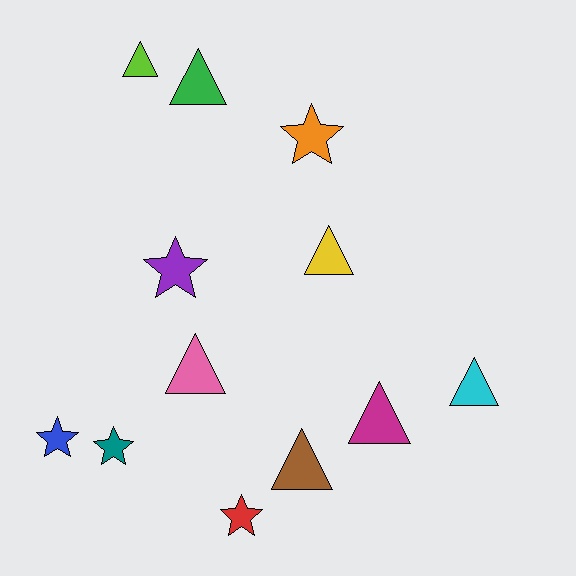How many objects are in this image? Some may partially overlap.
There are 12 objects.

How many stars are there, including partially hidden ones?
There are 5 stars.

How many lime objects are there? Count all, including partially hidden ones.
There is 1 lime object.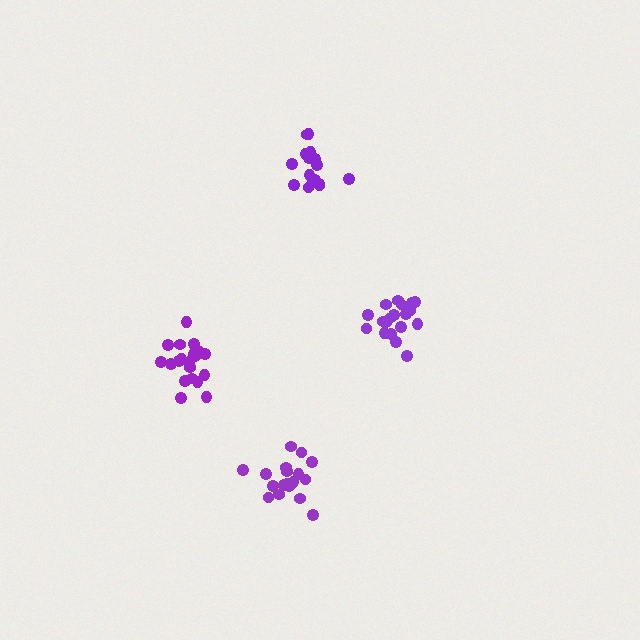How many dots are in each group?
Group 1: 18 dots, Group 2: 19 dots, Group 3: 16 dots, Group 4: 20 dots (73 total).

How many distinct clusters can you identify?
There are 4 distinct clusters.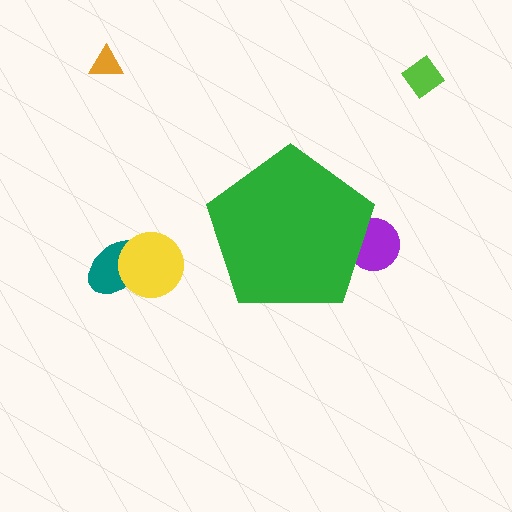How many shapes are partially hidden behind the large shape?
1 shape is partially hidden.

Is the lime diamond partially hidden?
No, the lime diamond is fully visible.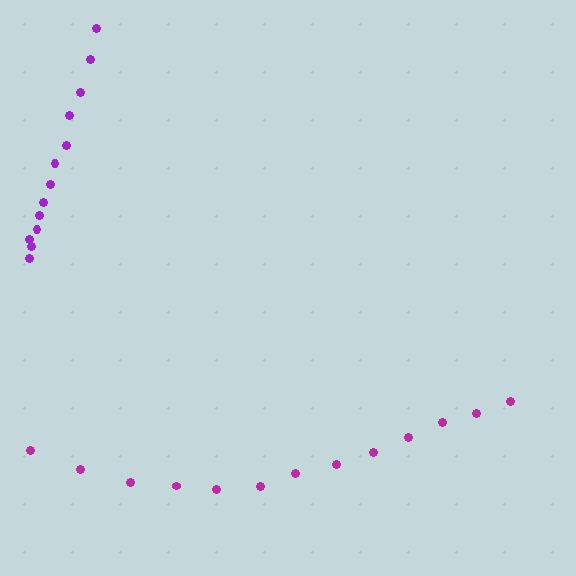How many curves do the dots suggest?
There are 2 distinct paths.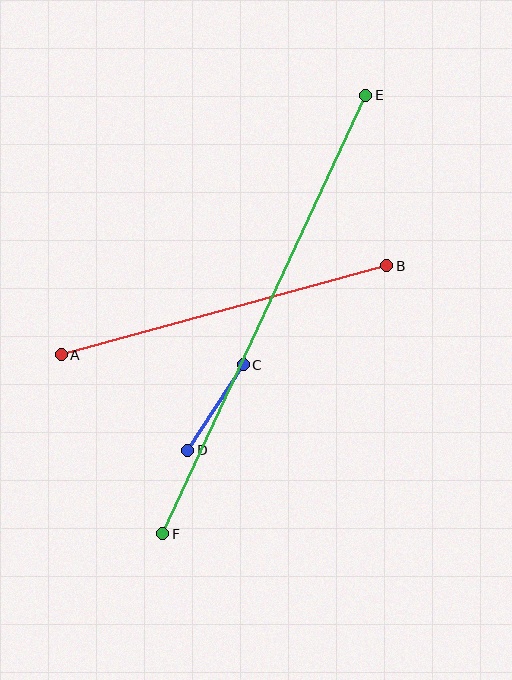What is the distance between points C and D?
The distance is approximately 102 pixels.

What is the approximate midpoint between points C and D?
The midpoint is at approximately (215, 408) pixels.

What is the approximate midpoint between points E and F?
The midpoint is at approximately (264, 314) pixels.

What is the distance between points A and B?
The distance is approximately 337 pixels.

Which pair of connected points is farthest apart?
Points E and F are farthest apart.